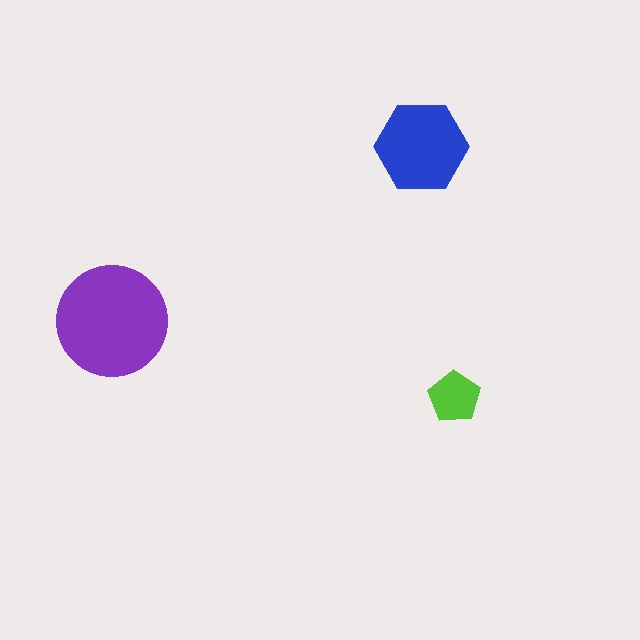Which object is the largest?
The purple circle.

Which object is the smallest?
The lime pentagon.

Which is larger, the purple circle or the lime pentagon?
The purple circle.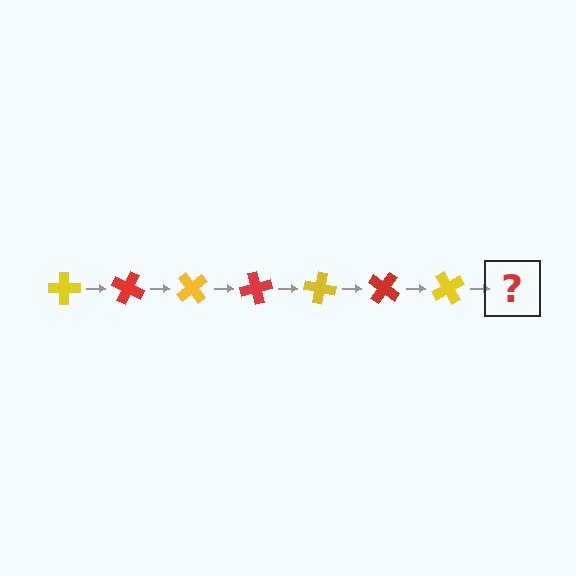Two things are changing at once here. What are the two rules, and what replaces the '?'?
The two rules are that it rotates 25 degrees each step and the color cycles through yellow and red. The '?' should be a red cross, rotated 175 degrees from the start.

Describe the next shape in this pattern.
It should be a red cross, rotated 175 degrees from the start.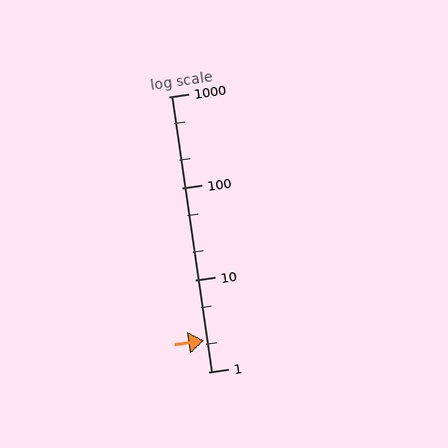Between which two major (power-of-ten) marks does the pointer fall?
The pointer is between 1 and 10.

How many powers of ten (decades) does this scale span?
The scale spans 3 decades, from 1 to 1000.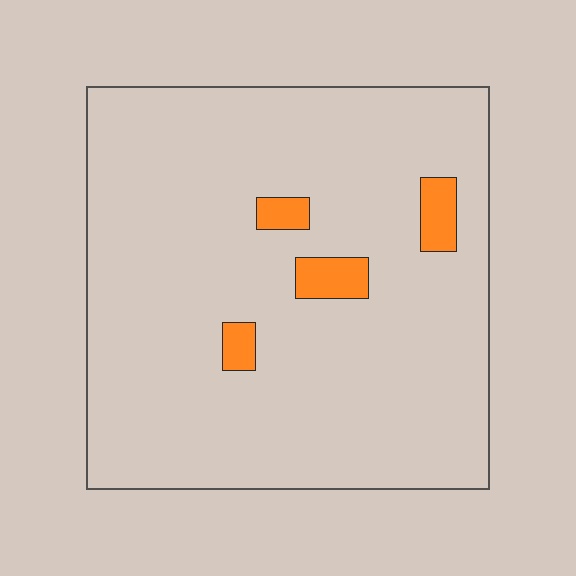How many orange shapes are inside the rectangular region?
4.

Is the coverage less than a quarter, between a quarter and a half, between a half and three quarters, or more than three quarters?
Less than a quarter.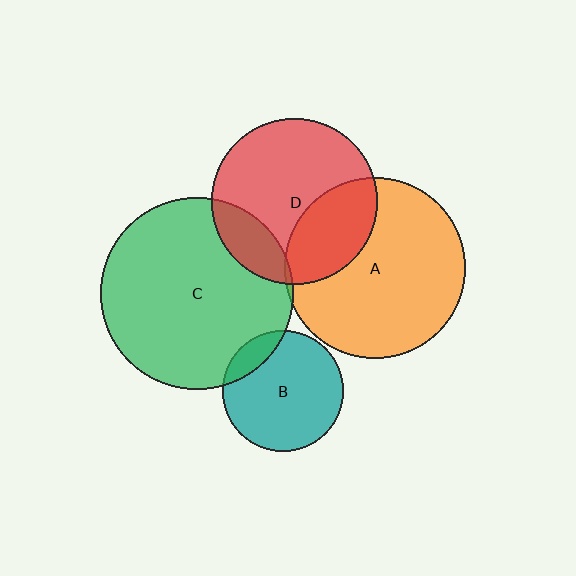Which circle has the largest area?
Circle C (green).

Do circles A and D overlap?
Yes.